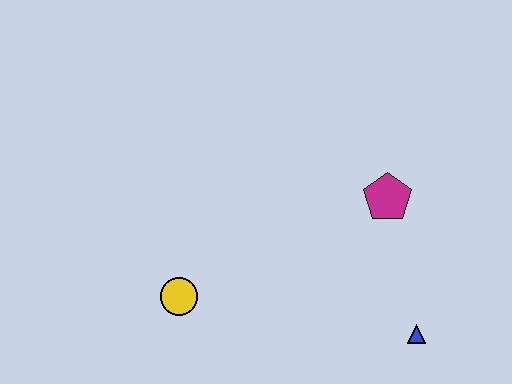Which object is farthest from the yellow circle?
The blue triangle is farthest from the yellow circle.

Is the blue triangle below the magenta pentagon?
Yes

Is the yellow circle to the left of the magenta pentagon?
Yes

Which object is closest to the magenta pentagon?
The blue triangle is closest to the magenta pentagon.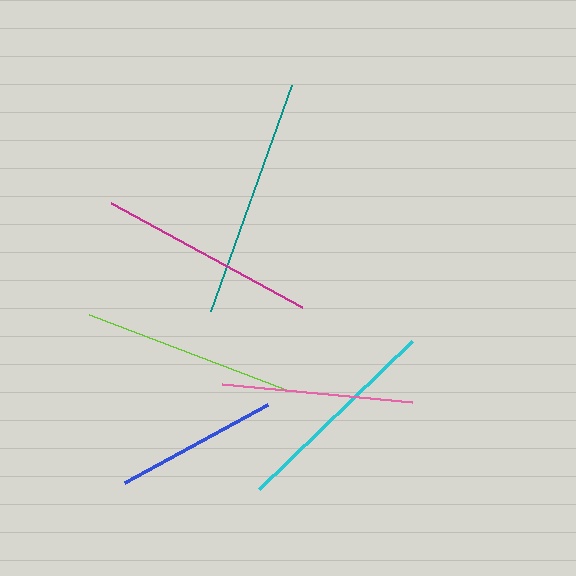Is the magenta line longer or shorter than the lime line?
The magenta line is longer than the lime line.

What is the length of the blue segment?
The blue segment is approximately 163 pixels long.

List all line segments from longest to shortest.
From longest to shortest: teal, magenta, cyan, lime, pink, blue.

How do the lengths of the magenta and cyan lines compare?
The magenta and cyan lines are approximately the same length.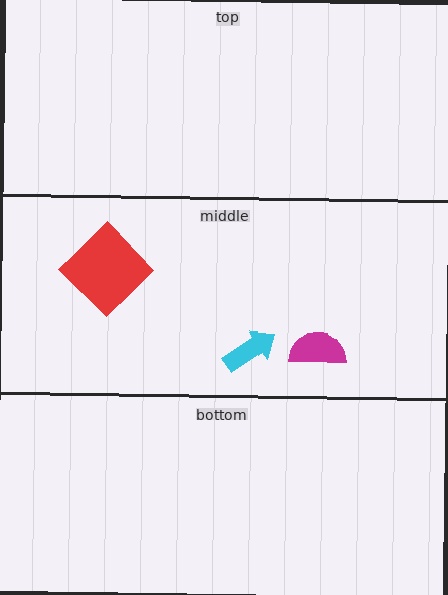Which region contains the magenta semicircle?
The middle region.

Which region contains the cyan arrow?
The middle region.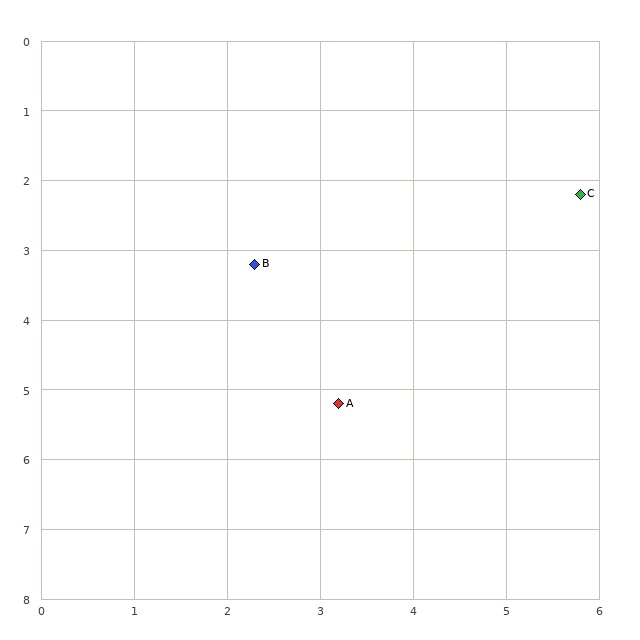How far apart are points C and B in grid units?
Points C and B are about 3.6 grid units apart.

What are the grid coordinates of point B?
Point B is at approximately (2.3, 3.2).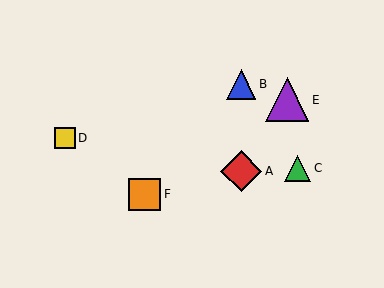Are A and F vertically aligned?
No, A is at x≈241 and F is at x≈144.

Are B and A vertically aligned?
Yes, both are at x≈241.